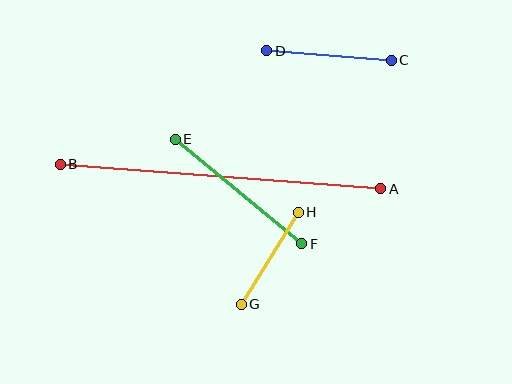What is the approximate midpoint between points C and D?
The midpoint is at approximately (329, 55) pixels.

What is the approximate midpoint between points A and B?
The midpoint is at approximately (221, 177) pixels.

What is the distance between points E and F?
The distance is approximately 164 pixels.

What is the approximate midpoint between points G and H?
The midpoint is at approximately (270, 258) pixels.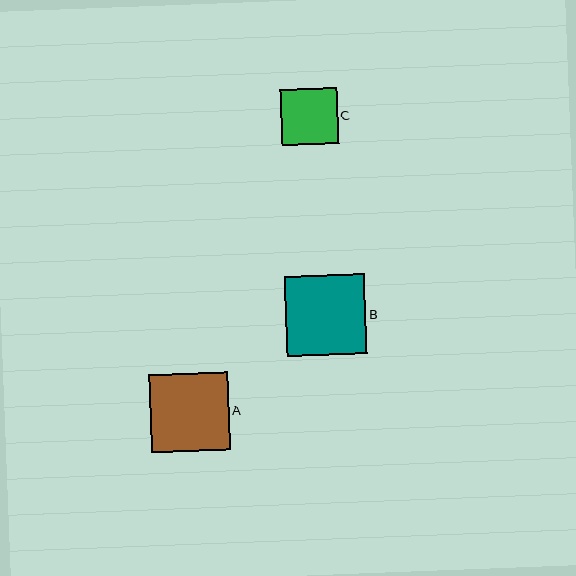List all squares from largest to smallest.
From largest to smallest: B, A, C.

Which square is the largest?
Square B is the largest with a size of approximately 80 pixels.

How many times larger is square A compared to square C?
Square A is approximately 1.4 times the size of square C.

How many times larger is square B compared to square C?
Square B is approximately 1.4 times the size of square C.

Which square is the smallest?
Square C is the smallest with a size of approximately 56 pixels.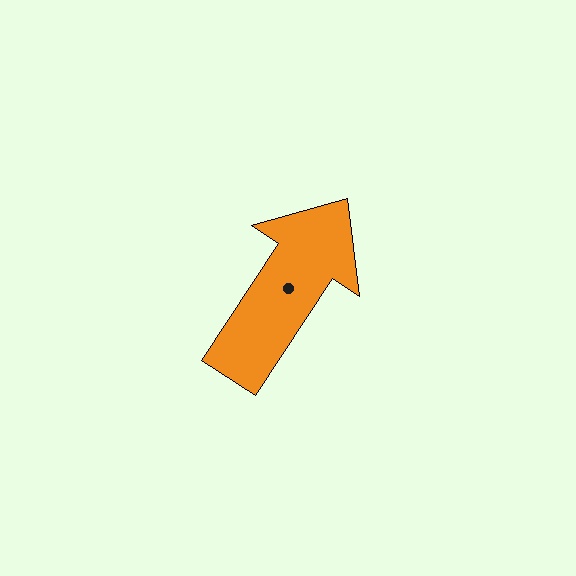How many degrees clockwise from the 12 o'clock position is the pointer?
Approximately 33 degrees.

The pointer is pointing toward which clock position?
Roughly 1 o'clock.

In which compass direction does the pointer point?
Northeast.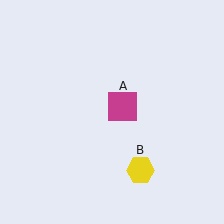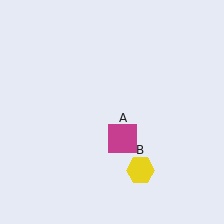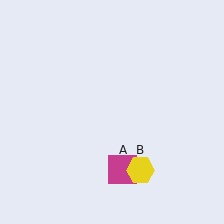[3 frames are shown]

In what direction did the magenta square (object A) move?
The magenta square (object A) moved down.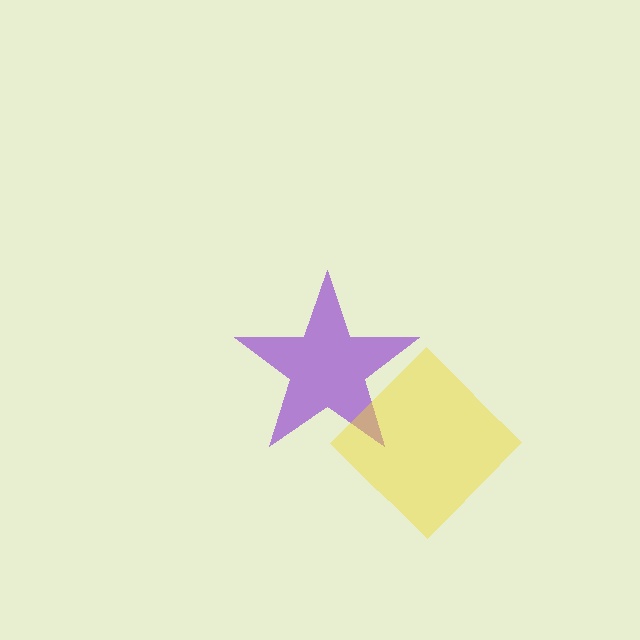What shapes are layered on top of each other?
The layered shapes are: a purple star, a yellow diamond.